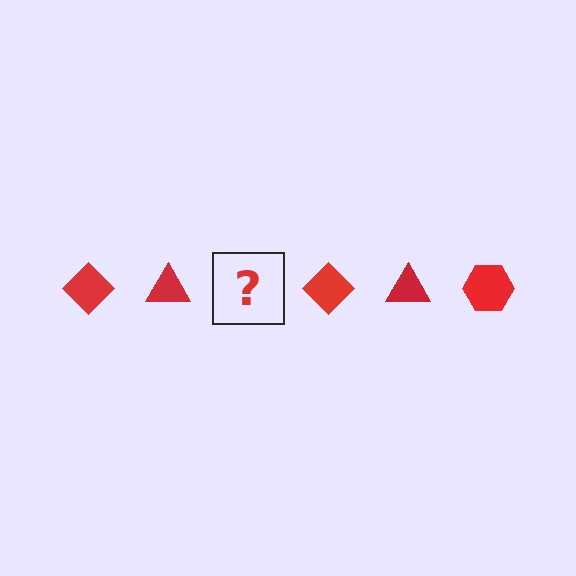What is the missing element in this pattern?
The missing element is a red hexagon.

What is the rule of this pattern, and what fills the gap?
The rule is that the pattern cycles through diamond, triangle, hexagon shapes in red. The gap should be filled with a red hexagon.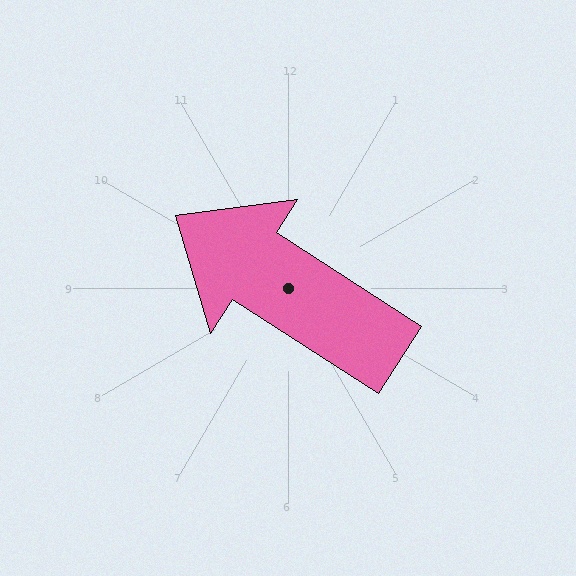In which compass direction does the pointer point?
Northwest.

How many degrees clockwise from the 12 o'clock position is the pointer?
Approximately 303 degrees.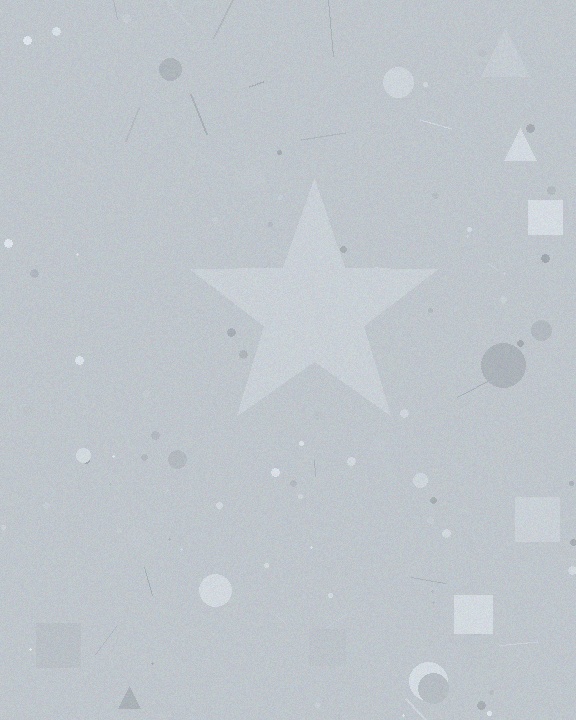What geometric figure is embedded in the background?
A star is embedded in the background.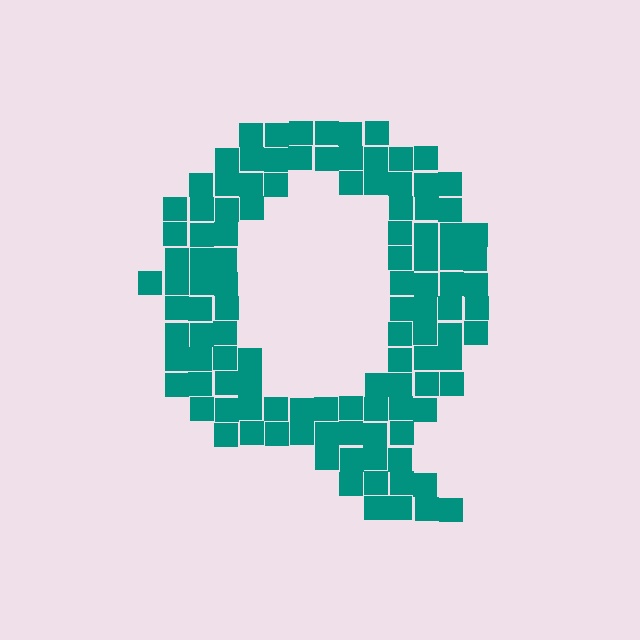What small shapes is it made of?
It is made of small squares.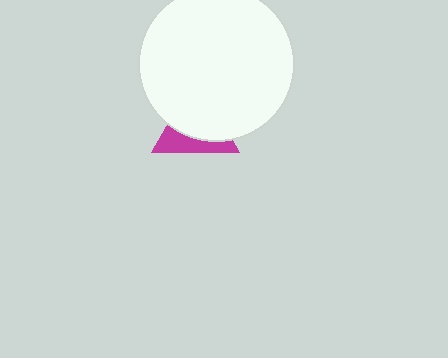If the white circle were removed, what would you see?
You would see the complete magenta triangle.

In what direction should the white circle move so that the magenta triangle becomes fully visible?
The white circle should move up. That is the shortest direction to clear the overlap and leave the magenta triangle fully visible.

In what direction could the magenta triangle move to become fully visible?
The magenta triangle could move down. That would shift it out from behind the white circle entirely.